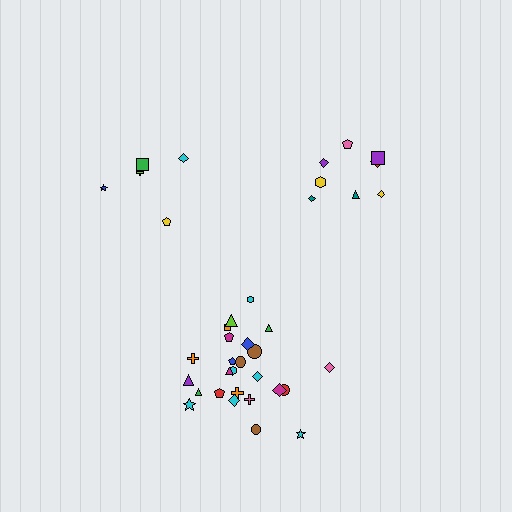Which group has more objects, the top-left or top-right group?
The top-right group.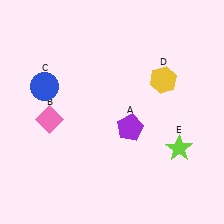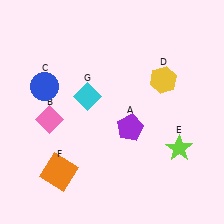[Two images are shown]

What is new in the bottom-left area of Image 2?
An orange square (F) was added in the bottom-left area of Image 2.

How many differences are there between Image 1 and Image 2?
There are 2 differences between the two images.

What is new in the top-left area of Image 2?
A cyan diamond (G) was added in the top-left area of Image 2.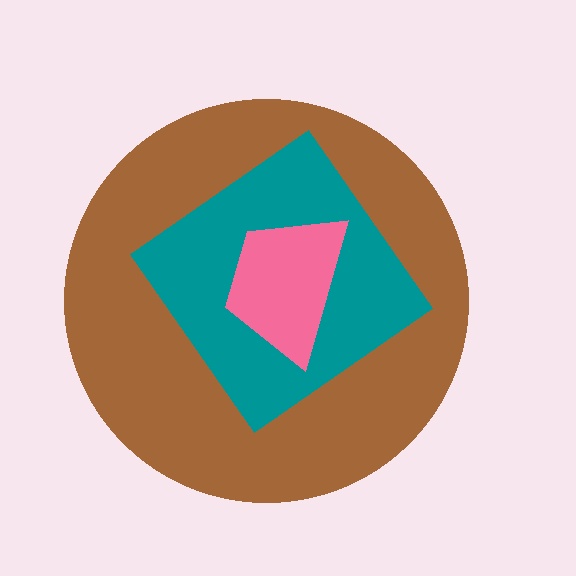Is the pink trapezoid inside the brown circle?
Yes.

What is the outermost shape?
The brown circle.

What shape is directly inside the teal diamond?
The pink trapezoid.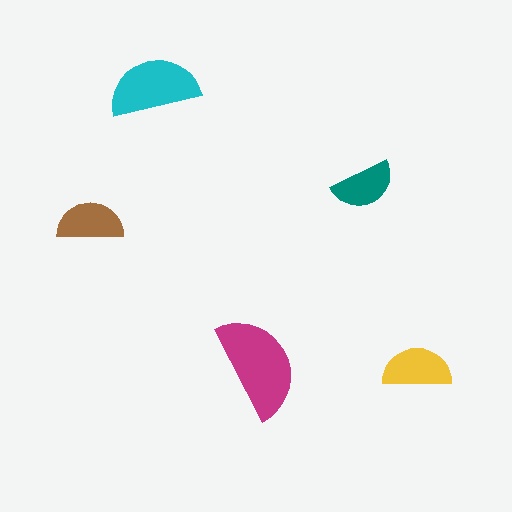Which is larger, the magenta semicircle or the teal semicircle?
The magenta one.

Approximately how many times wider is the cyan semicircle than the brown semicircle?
About 1.5 times wider.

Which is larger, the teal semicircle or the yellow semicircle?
The yellow one.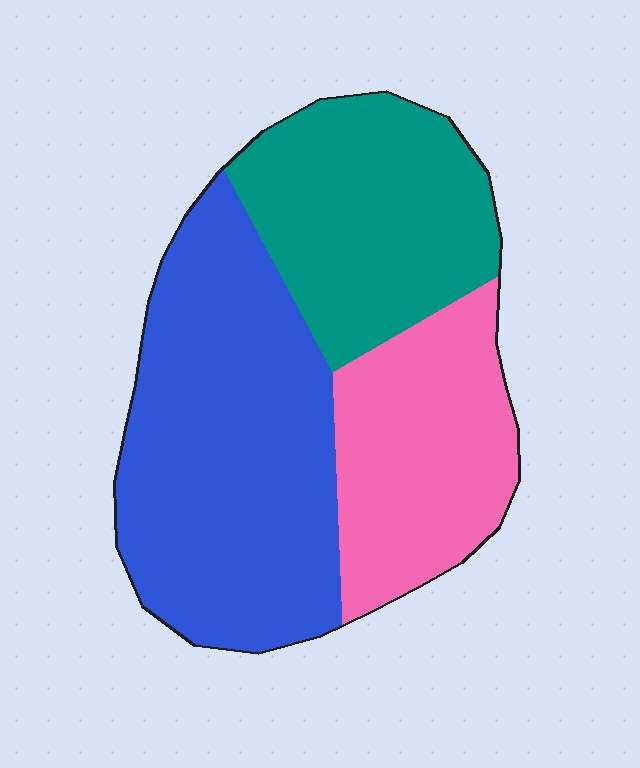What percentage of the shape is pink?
Pink takes up about one quarter (1/4) of the shape.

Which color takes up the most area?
Blue, at roughly 45%.